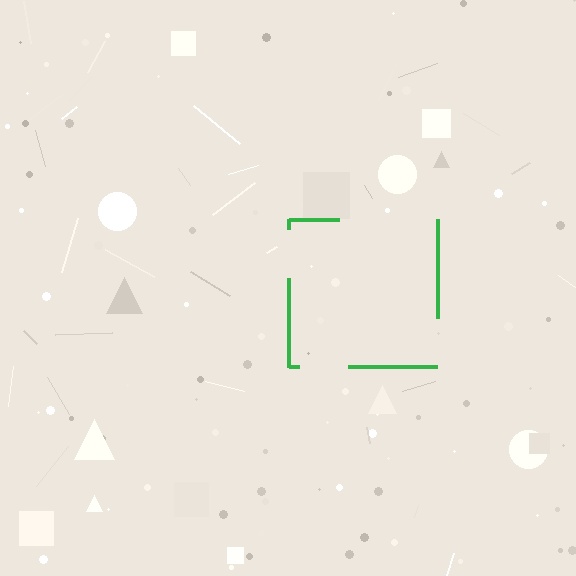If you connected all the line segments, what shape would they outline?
They would outline a square.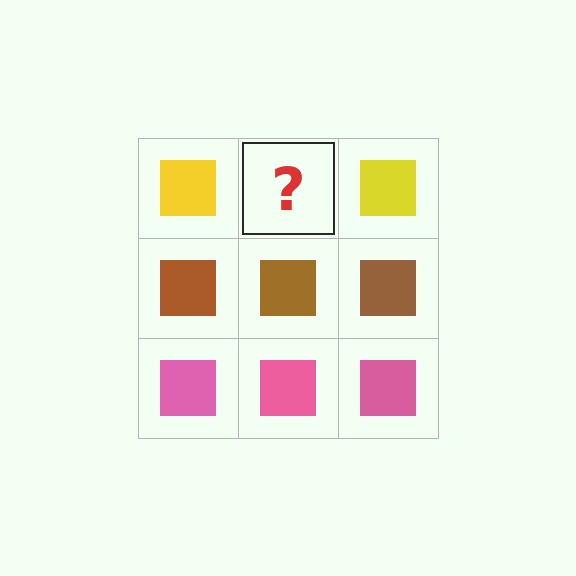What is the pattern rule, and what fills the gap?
The rule is that each row has a consistent color. The gap should be filled with a yellow square.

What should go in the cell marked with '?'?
The missing cell should contain a yellow square.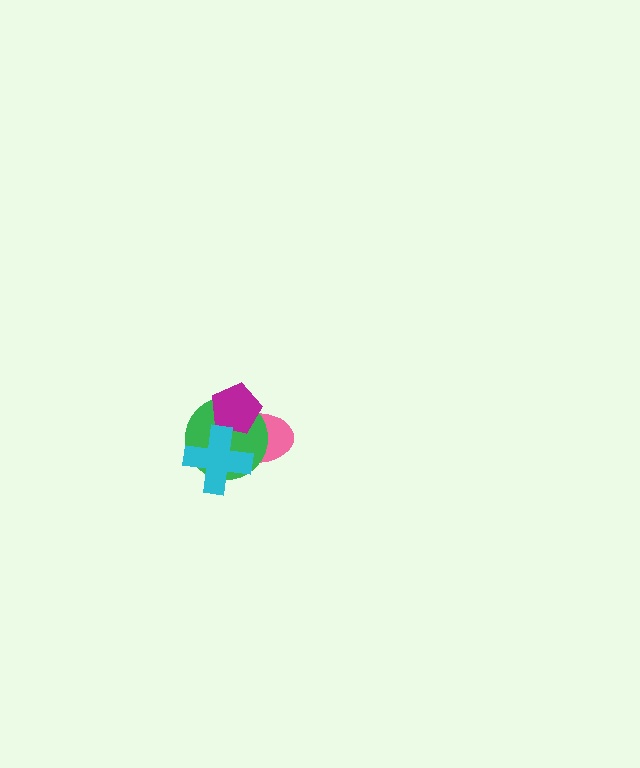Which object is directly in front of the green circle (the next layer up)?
The magenta pentagon is directly in front of the green circle.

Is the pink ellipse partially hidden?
Yes, it is partially covered by another shape.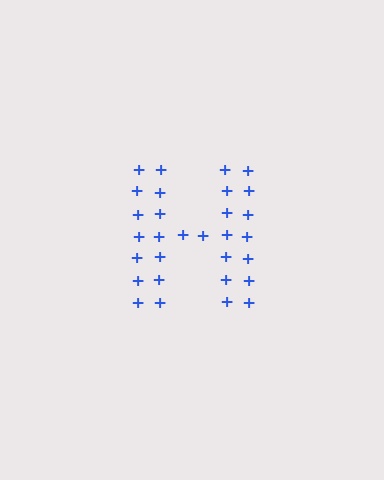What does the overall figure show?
The overall figure shows the letter H.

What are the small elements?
The small elements are plus signs.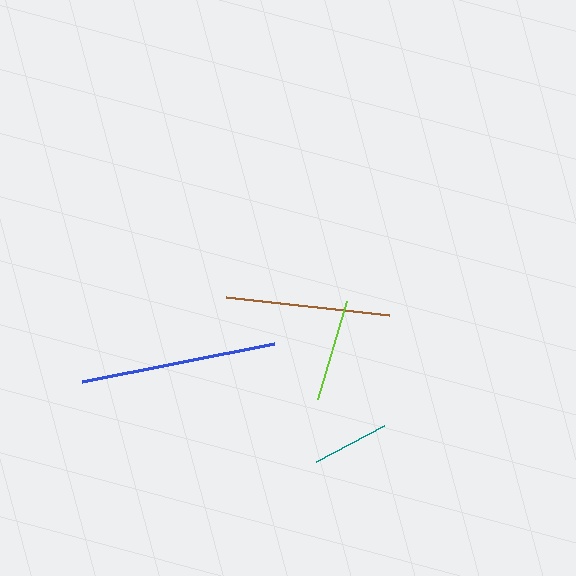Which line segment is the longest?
The blue line is the longest at approximately 196 pixels.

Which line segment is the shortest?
The teal line is the shortest at approximately 77 pixels.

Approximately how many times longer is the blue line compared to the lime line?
The blue line is approximately 1.9 times the length of the lime line.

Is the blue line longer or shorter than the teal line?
The blue line is longer than the teal line.